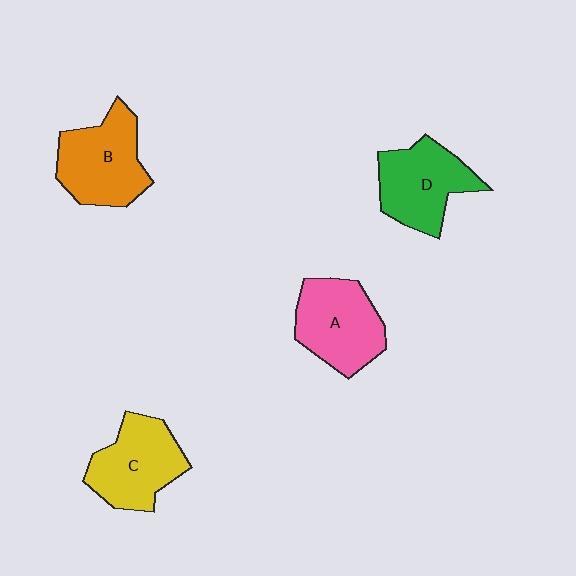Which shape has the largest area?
Shape B (orange).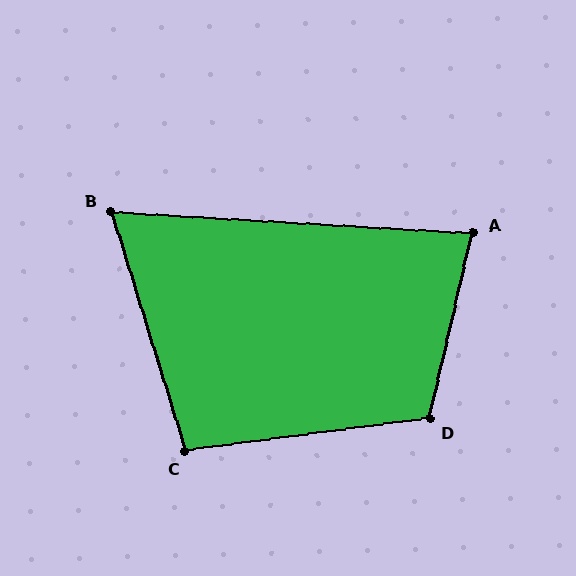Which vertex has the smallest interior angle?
B, at approximately 69 degrees.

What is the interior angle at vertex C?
Approximately 100 degrees (obtuse).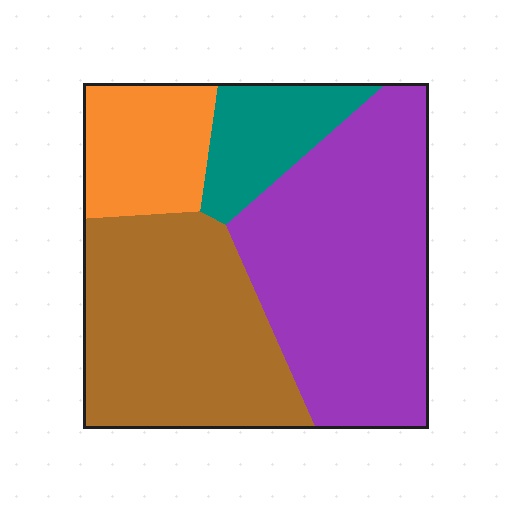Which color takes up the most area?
Purple, at roughly 40%.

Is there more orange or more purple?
Purple.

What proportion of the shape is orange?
Orange covers 14% of the shape.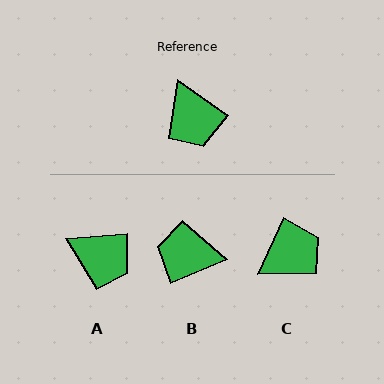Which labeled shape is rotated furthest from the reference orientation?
B, about 121 degrees away.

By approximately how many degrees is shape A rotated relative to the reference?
Approximately 40 degrees counter-clockwise.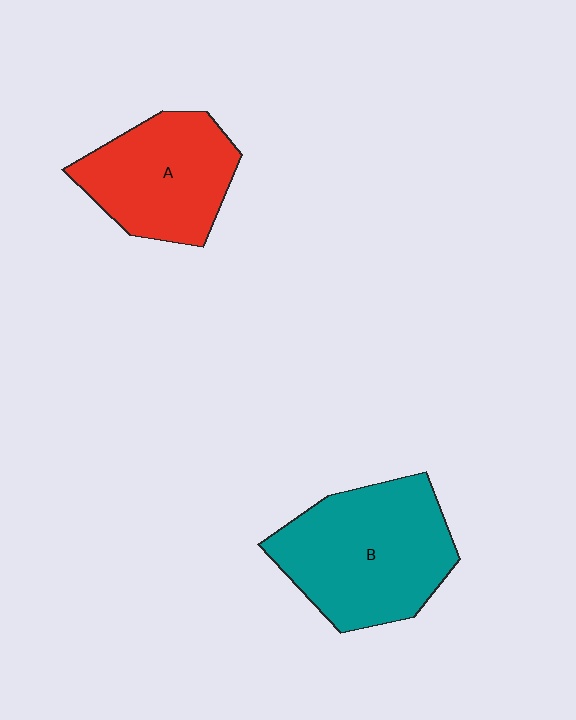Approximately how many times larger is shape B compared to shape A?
Approximately 1.3 times.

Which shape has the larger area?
Shape B (teal).